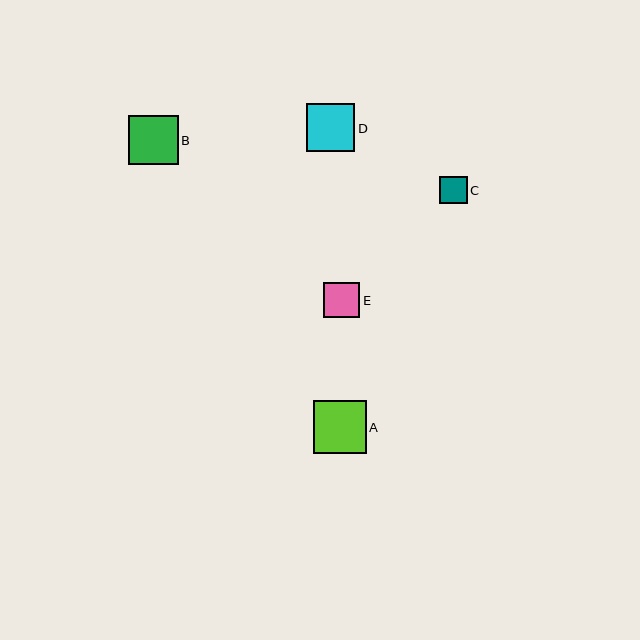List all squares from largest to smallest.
From largest to smallest: A, B, D, E, C.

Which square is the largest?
Square A is the largest with a size of approximately 53 pixels.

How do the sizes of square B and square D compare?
Square B and square D are approximately the same size.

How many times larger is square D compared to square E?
Square D is approximately 1.4 times the size of square E.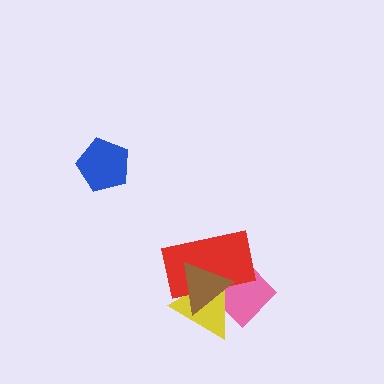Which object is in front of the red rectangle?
The brown triangle is in front of the red rectangle.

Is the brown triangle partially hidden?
No, no other shape covers it.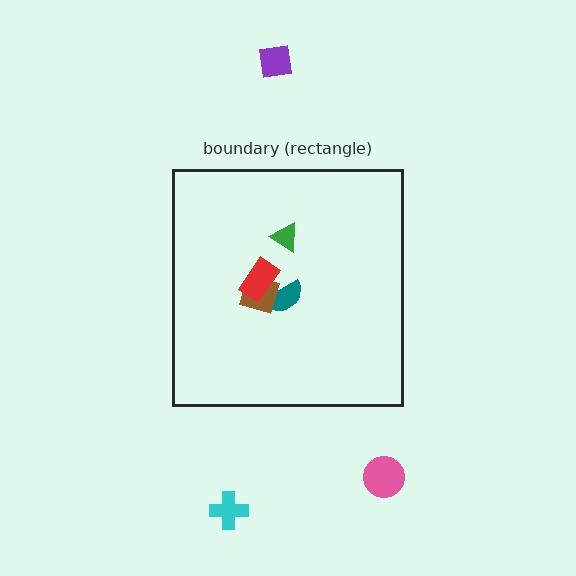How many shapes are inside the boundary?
4 inside, 3 outside.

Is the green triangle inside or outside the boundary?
Inside.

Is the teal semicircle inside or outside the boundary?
Inside.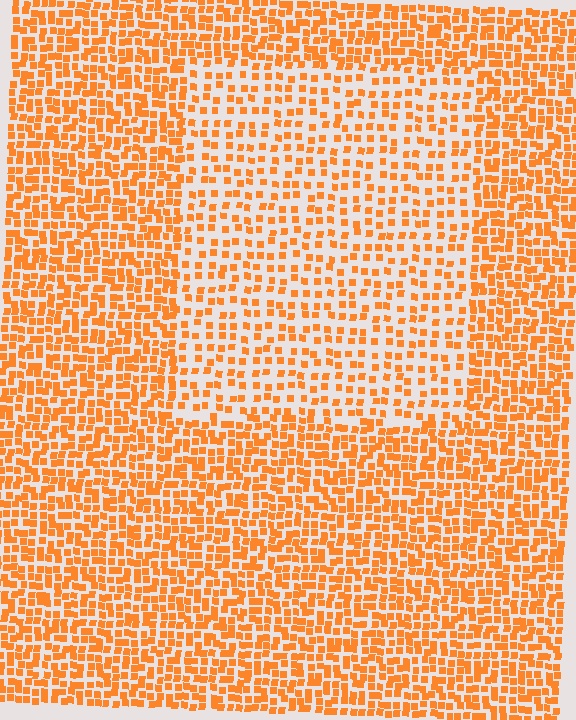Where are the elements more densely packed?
The elements are more densely packed outside the rectangle boundary.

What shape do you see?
I see a rectangle.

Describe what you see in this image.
The image contains small orange elements arranged at two different densities. A rectangle-shaped region is visible where the elements are less densely packed than the surrounding area.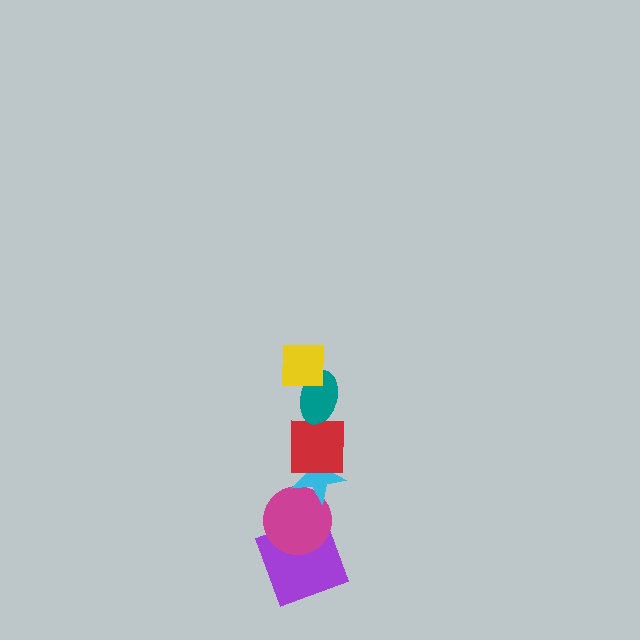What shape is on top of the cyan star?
The red square is on top of the cyan star.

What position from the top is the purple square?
The purple square is 6th from the top.